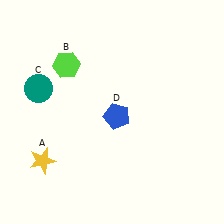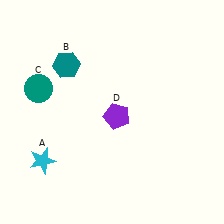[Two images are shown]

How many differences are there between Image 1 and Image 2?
There are 3 differences between the two images.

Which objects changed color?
A changed from yellow to cyan. B changed from lime to teal. D changed from blue to purple.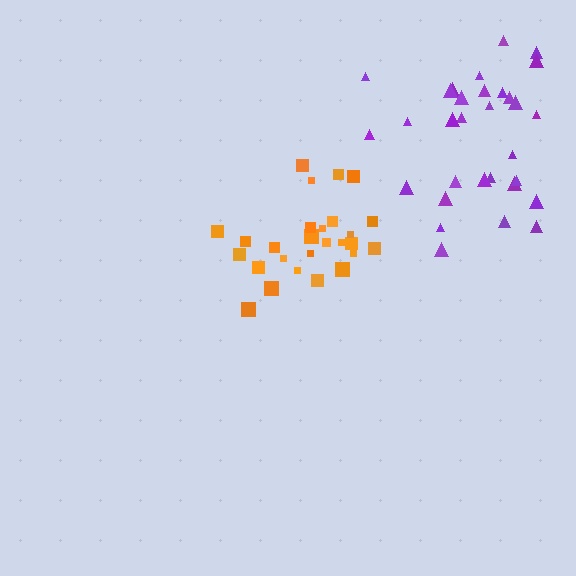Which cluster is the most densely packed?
Orange.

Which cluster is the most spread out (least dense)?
Purple.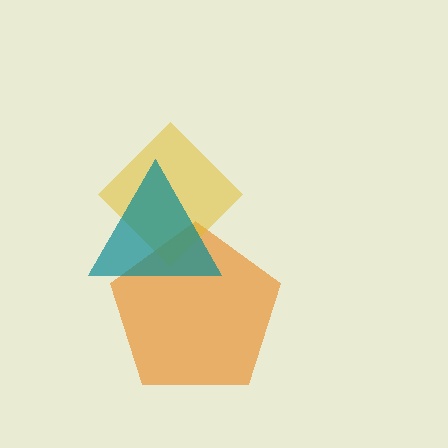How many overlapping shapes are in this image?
There are 3 overlapping shapes in the image.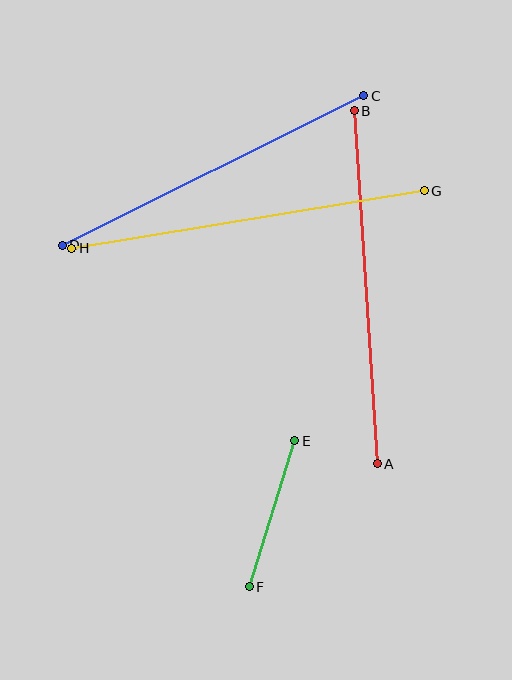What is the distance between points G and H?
The distance is approximately 357 pixels.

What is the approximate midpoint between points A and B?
The midpoint is at approximately (366, 287) pixels.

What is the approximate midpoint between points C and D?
The midpoint is at approximately (213, 171) pixels.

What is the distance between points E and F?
The distance is approximately 153 pixels.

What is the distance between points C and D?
The distance is approximately 336 pixels.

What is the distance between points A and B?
The distance is approximately 354 pixels.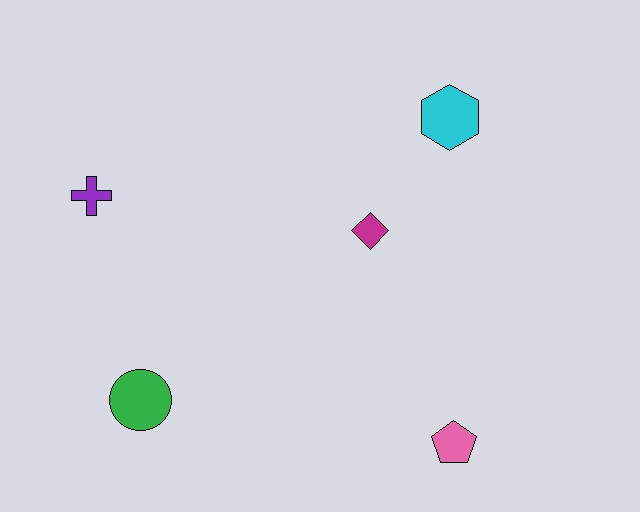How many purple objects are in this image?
There is 1 purple object.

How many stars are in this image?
There are no stars.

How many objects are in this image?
There are 5 objects.